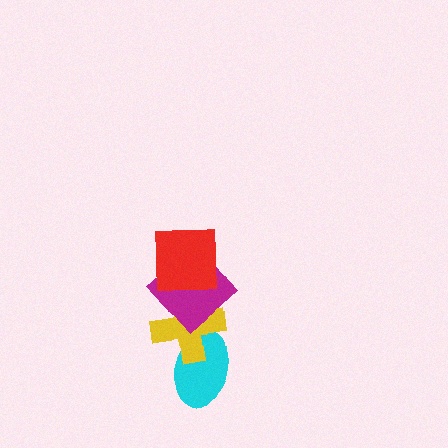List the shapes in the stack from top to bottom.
From top to bottom: the red square, the magenta diamond, the yellow cross, the cyan ellipse.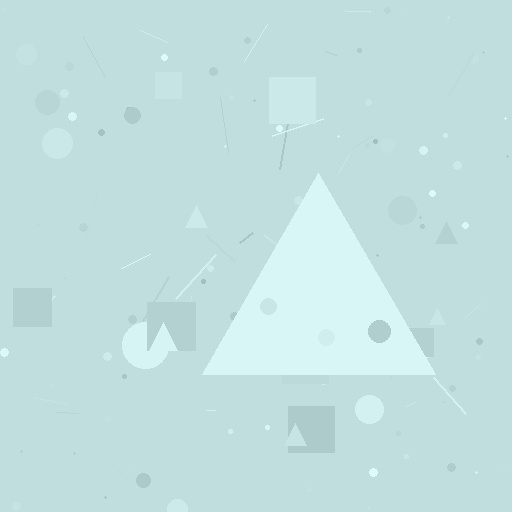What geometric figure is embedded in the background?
A triangle is embedded in the background.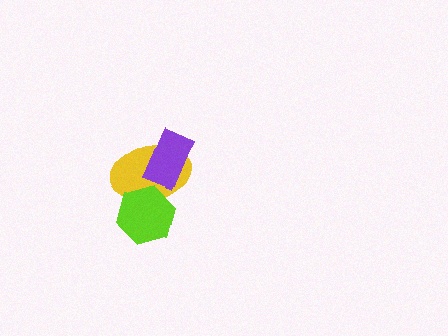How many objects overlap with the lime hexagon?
1 object overlaps with the lime hexagon.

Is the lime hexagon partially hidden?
No, no other shape covers it.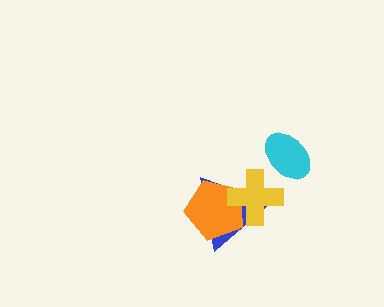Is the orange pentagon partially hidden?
Yes, it is partially covered by another shape.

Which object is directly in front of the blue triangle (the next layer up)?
The orange pentagon is directly in front of the blue triangle.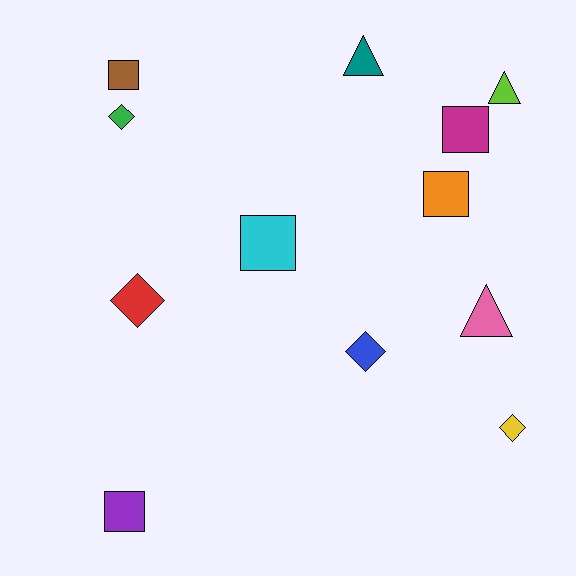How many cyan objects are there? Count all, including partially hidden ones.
There is 1 cyan object.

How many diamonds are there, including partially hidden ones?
There are 4 diamonds.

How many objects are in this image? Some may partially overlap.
There are 12 objects.